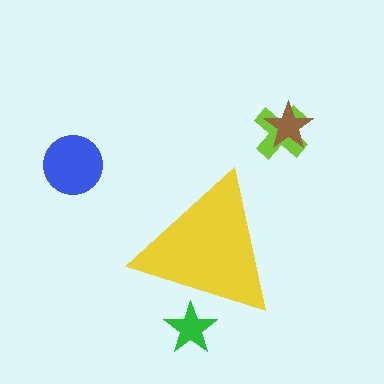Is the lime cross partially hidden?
No, the lime cross is fully visible.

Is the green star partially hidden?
Yes, the green star is partially hidden behind the yellow triangle.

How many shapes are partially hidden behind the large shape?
1 shape is partially hidden.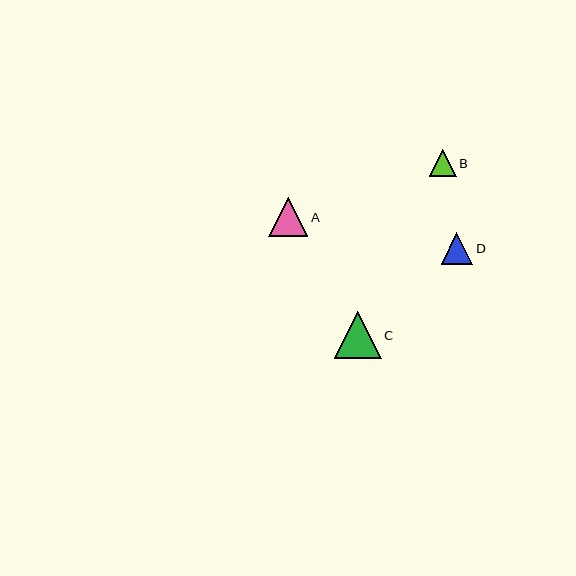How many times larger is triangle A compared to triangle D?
Triangle A is approximately 1.2 times the size of triangle D.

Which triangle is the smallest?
Triangle B is the smallest with a size of approximately 27 pixels.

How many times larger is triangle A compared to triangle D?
Triangle A is approximately 1.2 times the size of triangle D.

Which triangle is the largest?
Triangle C is the largest with a size of approximately 47 pixels.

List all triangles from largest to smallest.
From largest to smallest: C, A, D, B.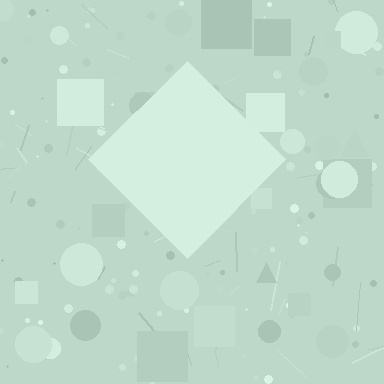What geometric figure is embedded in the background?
A diamond is embedded in the background.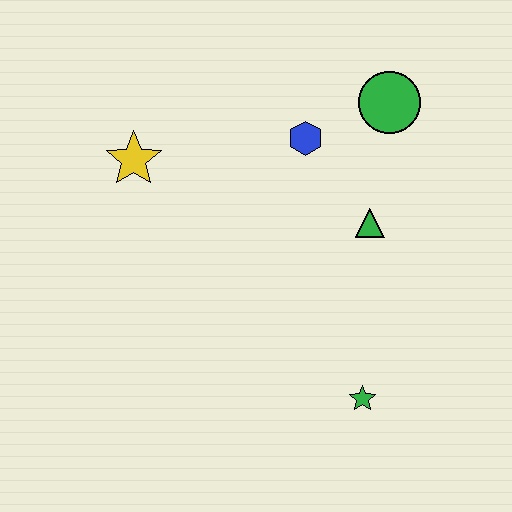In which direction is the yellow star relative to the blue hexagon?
The yellow star is to the left of the blue hexagon.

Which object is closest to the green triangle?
The blue hexagon is closest to the green triangle.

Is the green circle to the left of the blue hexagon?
No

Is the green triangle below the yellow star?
Yes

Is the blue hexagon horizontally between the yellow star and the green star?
Yes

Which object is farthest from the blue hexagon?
The green star is farthest from the blue hexagon.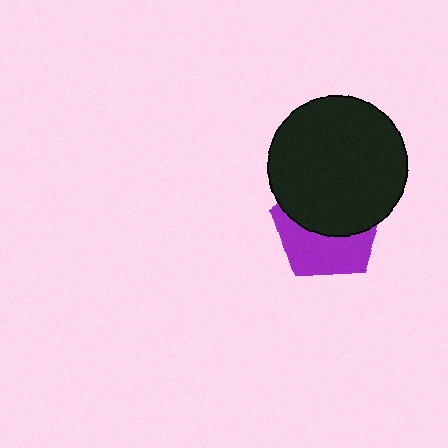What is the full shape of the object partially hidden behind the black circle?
The partially hidden object is a purple pentagon.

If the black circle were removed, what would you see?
You would see the complete purple pentagon.